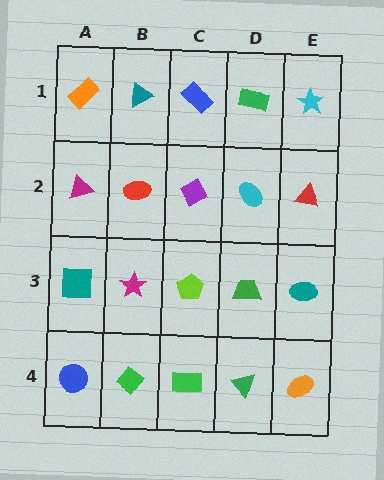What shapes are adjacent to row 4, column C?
A lime pentagon (row 3, column C), a green diamond (row 4, column B), a green triangle (row 4, column D).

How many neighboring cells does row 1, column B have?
3.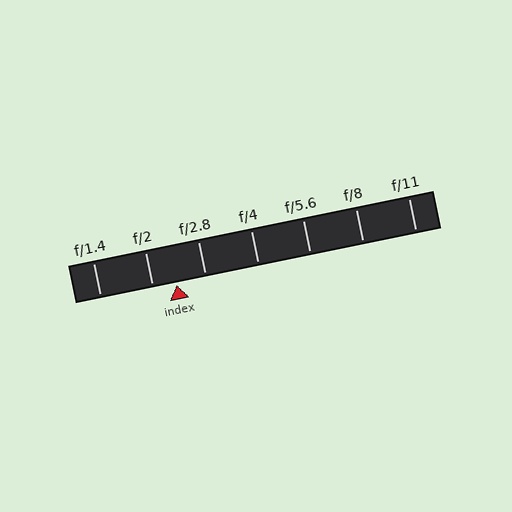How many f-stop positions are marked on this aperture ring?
There are 7 f-stop positions marked.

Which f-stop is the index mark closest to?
The index mark is closest to f/2.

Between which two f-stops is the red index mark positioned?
The index mark is between f/2 and f/2.8.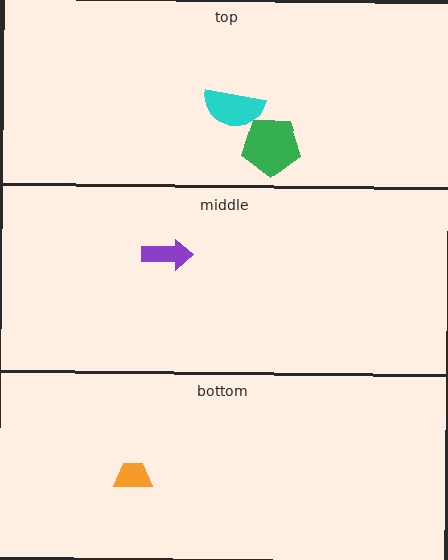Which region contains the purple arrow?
The middle region.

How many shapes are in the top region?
2.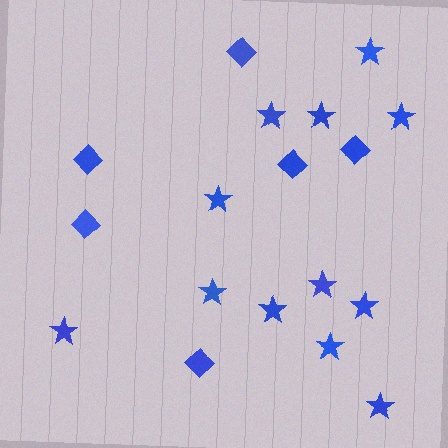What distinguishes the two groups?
There are 2 groups: one group of diamonds (6) and one group of stars (12).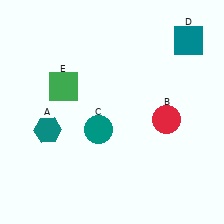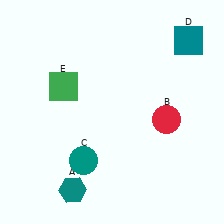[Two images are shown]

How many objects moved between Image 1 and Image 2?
2 objects moved between the two images.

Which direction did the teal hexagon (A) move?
The teal hexagon (A) moved down.